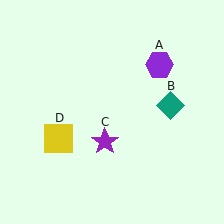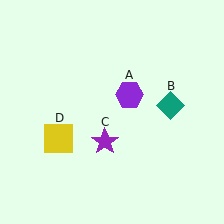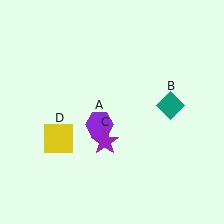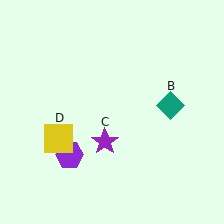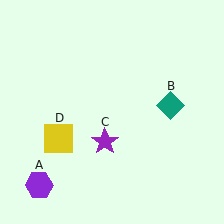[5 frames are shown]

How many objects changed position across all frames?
1 object changed position: purple hexagon (object A).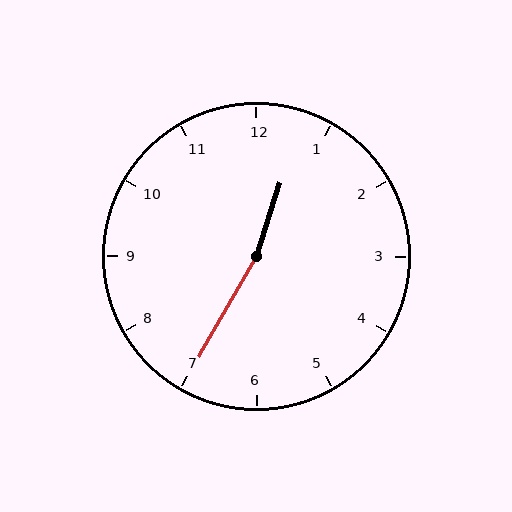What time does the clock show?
12:35.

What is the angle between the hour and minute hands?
Approximately 168 degrees.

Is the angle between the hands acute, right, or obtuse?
It is obtuse.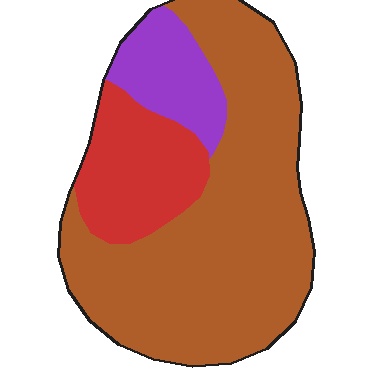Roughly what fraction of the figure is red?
Red takes up about one fifth (1/5) of the figure.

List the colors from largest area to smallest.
From largest to smallest: brown, red, purple.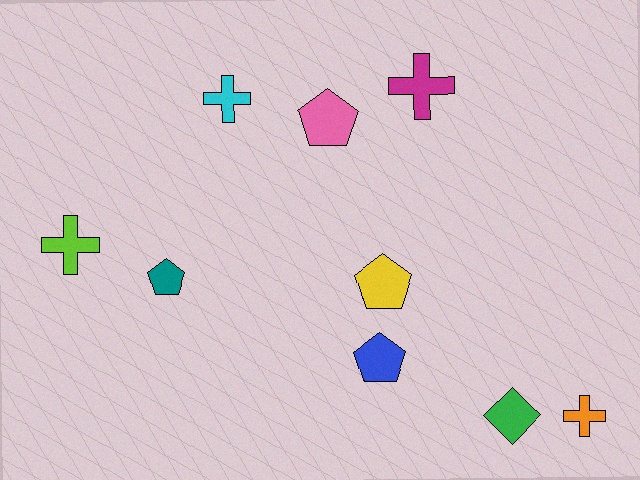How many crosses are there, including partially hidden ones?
There are 4 crosses.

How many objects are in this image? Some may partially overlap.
There are 9 objects.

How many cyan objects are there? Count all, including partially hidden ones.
There is 1 cyan object.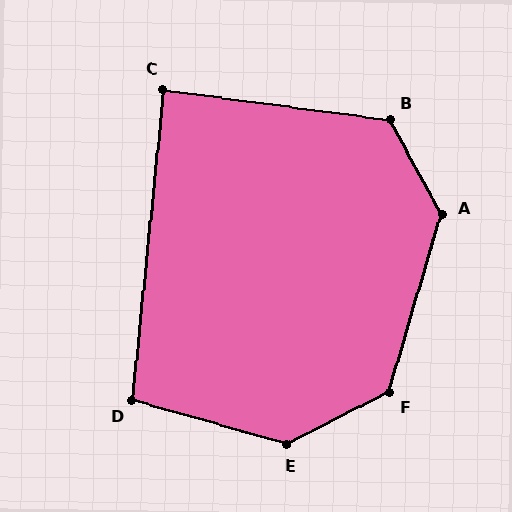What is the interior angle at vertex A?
Approximately 135 degrees (obtuse).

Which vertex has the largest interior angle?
E, at approximately 137 degrees.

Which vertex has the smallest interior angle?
C, at approximately 88 degrees.